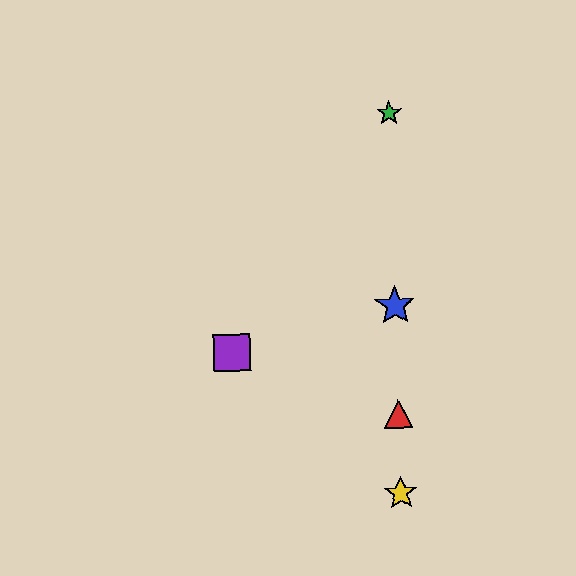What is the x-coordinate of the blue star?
The blue star is at x≈395.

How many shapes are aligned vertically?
4 shapes (the red triangle, the blue star, the green star, the yellow star) are aligned vertically.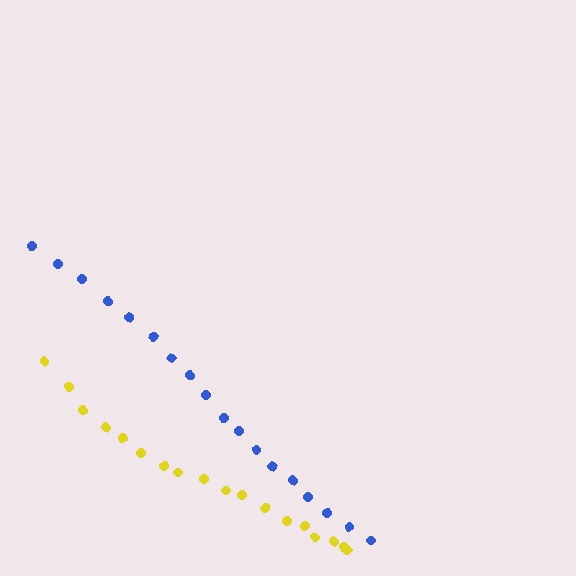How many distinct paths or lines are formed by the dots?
There are 2 distinct paths.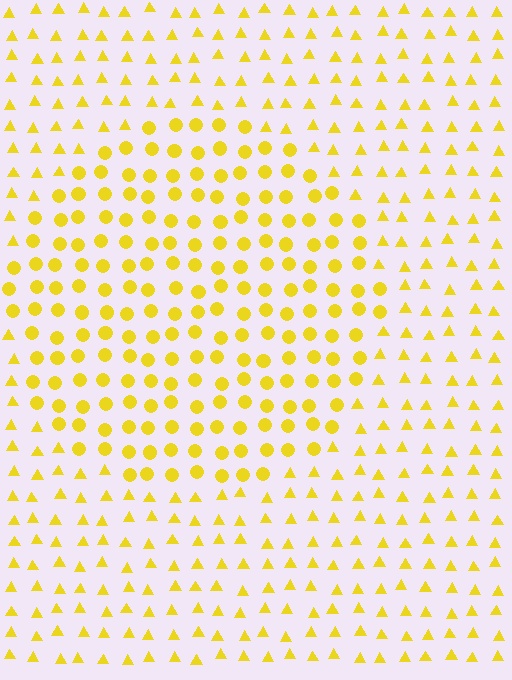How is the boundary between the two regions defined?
The boundary is defined by a change in element shape: circles inside vs. triangles outside. All elements share the same color and spacing.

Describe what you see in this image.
The image is filled with small yellow elements arranged in a uniform grid. A circle-shaped region contains circles, while the surrounding area contains triangles. The boundary is defined purely by the change in element shape.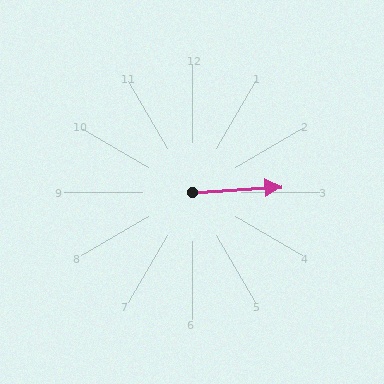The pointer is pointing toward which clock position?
Roughly 3 o'clock.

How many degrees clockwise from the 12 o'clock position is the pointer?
Approximately 87 degrees.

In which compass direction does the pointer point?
East.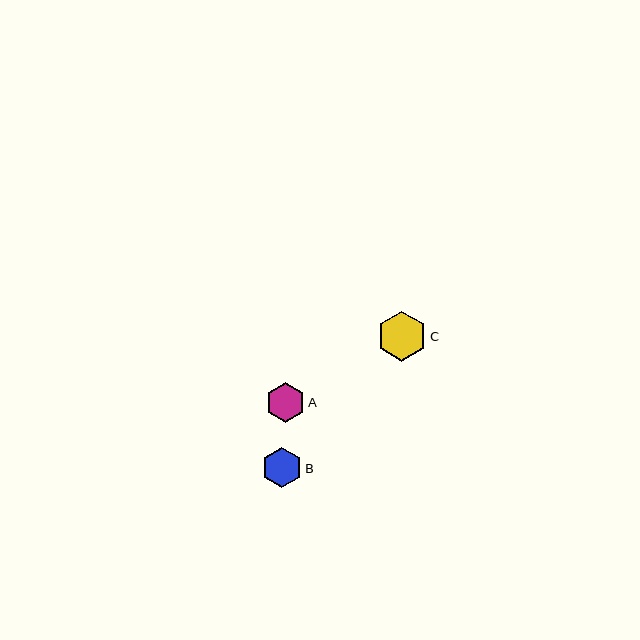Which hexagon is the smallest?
Hexagon A is the smallest with a size of approximately 40 pixels.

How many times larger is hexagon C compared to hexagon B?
Hexagon C is approximately 1.2 times the size of hexagon B.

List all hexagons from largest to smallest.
From largest to smallest: C, B, A.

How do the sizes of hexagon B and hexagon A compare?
Hexagon B and hexagon A are approximately the same size.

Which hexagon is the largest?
Hexagon C is the largest with a size of approximately 49 pixels.